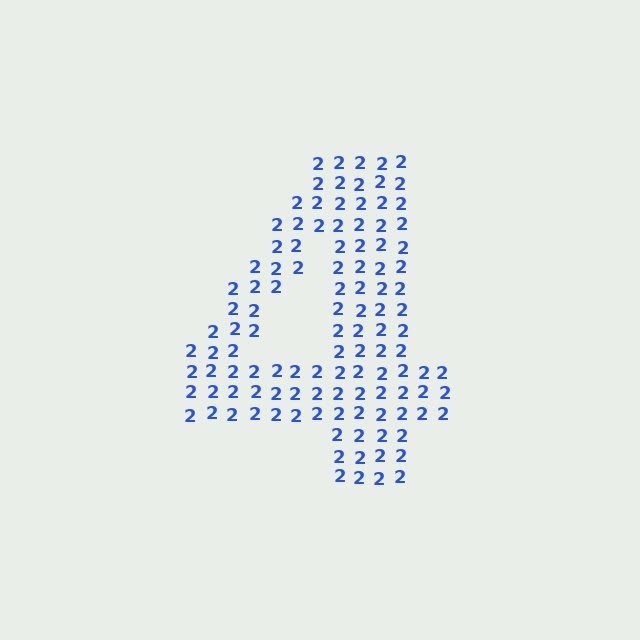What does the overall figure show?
The overall figure shows the digit 4.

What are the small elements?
The small elements are digit 2's.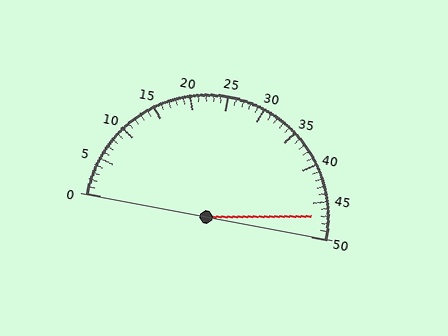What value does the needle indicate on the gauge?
The needle indicates approximately 47.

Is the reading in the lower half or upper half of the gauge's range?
The reading is in the upper half of the range (0 to 50).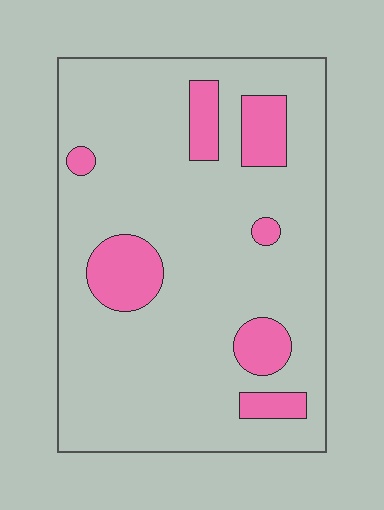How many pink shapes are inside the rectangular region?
7.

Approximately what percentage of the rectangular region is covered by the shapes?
Approximately 15%.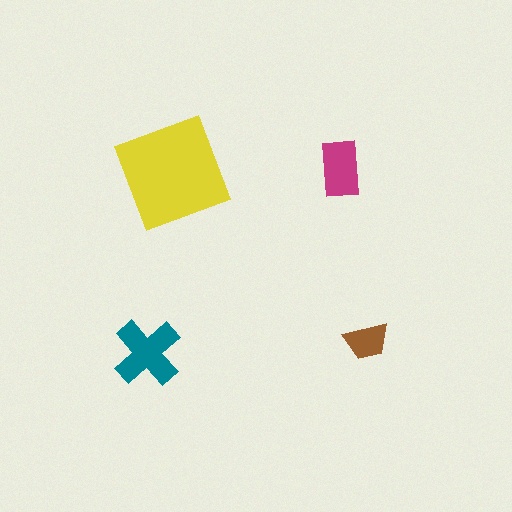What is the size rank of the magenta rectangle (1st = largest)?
3rd.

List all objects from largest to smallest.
The yellow square, the teal cross, the magenta rectangle, the brown trapezoid.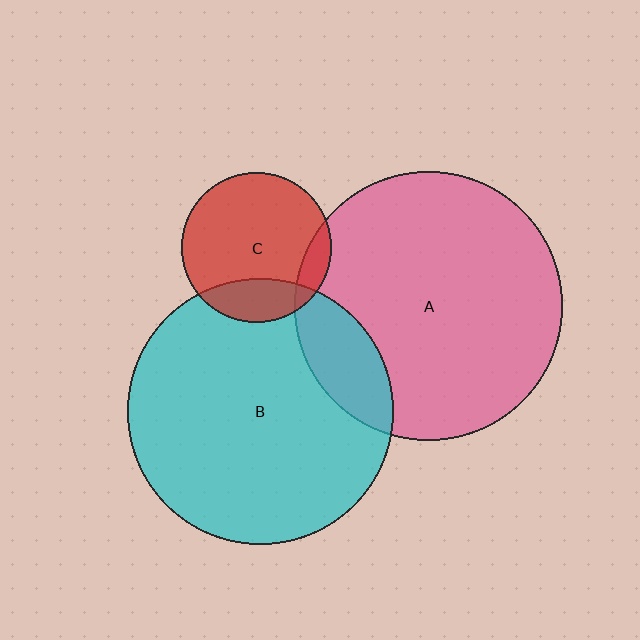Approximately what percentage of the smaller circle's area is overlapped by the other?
Approximately 20%.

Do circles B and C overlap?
Yes.